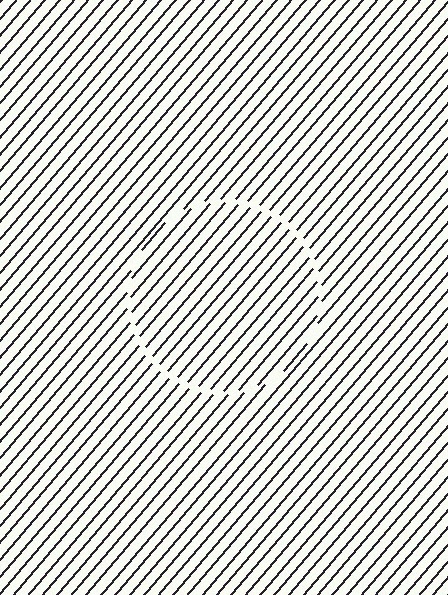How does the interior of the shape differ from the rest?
The interior of the shape contains the same grating, shifted by half a period — the contour is defined by the phase discontinuity where line-ends from the inner and outer gratings abut.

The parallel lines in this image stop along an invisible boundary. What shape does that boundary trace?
An illusory circle. The interior of the shape contains the same grating, shifted by half a period — the contour is defined by the phase discontinuity where line-ends from the inner and outer gratings abut.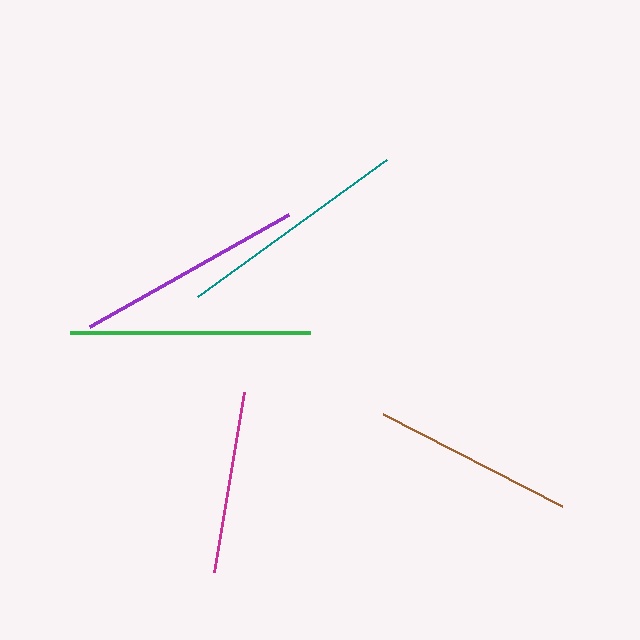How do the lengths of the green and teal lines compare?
The green and teal lines are approximately the same length.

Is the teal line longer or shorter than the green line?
The green line is longer than the teal line.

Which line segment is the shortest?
The magenta line is the shortest at approximately 183 pixels.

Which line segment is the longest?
The green line is the longest at approximately 241 pixels.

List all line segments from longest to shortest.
From longest to shortest: green, teal, purple, brown, magenta.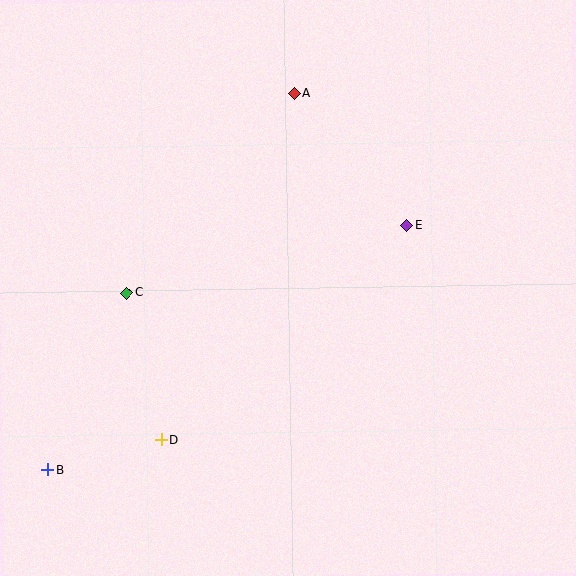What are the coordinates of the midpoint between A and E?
The midpoint between A and E is at (351, 159).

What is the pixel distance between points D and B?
The distance between D and B is 118 pixels.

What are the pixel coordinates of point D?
Point D is at (162, 440).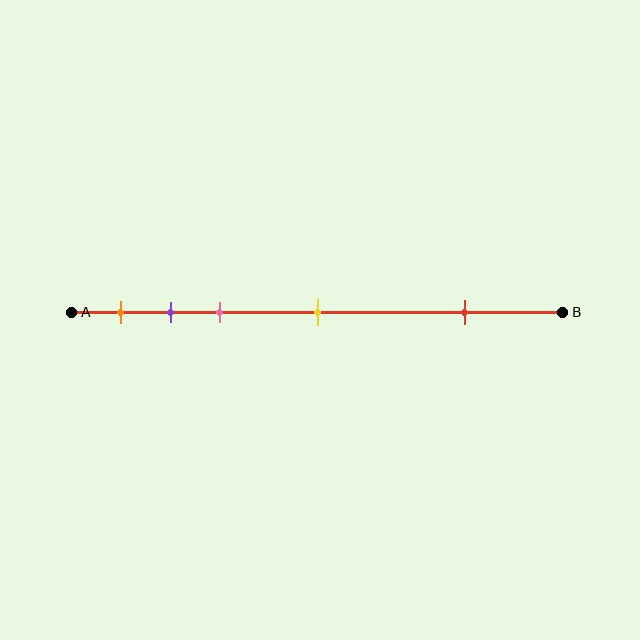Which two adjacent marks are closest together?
The purple and pink marks are the closest adjacent pair.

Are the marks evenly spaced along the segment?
No, the marks are not evenly spaced.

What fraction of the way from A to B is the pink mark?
The pink mark is approximately 30% (0.3) of the way from A to B.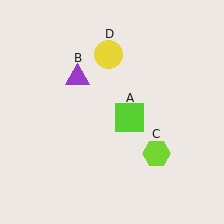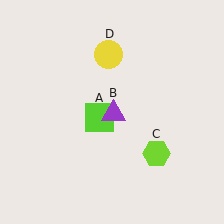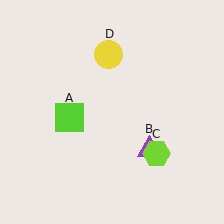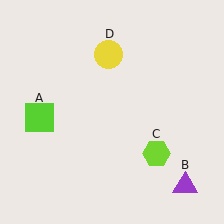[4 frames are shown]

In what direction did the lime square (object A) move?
The lime square (object A) moved left.